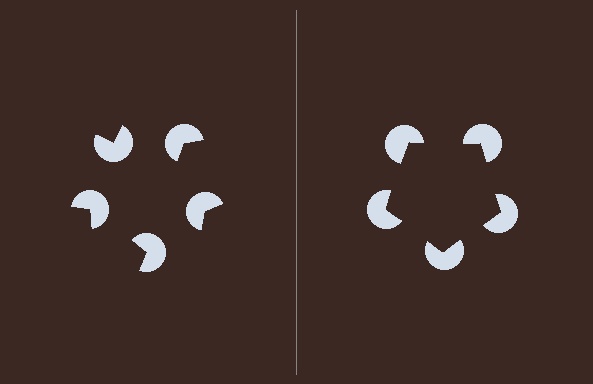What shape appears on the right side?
An illusory pentagon.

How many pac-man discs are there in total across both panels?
10 — 5 on each side.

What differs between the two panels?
The pac-man discs are positioned identically on both sides; only the wedge orientations differ. On the right they align to a pentagon; on the left they are misaligned.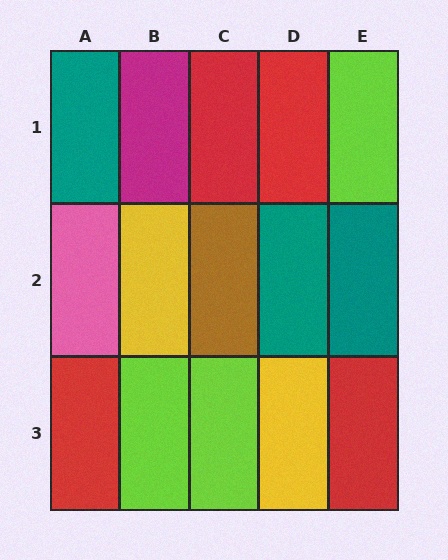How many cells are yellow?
2 cells are yellow.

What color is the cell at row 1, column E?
Lime.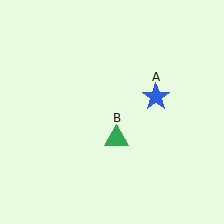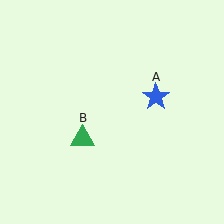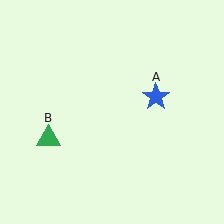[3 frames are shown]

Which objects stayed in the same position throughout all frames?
Blue star (object A) remained stationary.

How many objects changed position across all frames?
1 object changed position: green triangle (object B).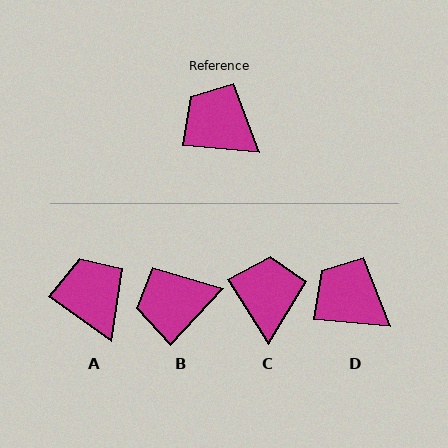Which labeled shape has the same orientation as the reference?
D.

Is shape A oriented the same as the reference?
No, it is off by about 30 degrees.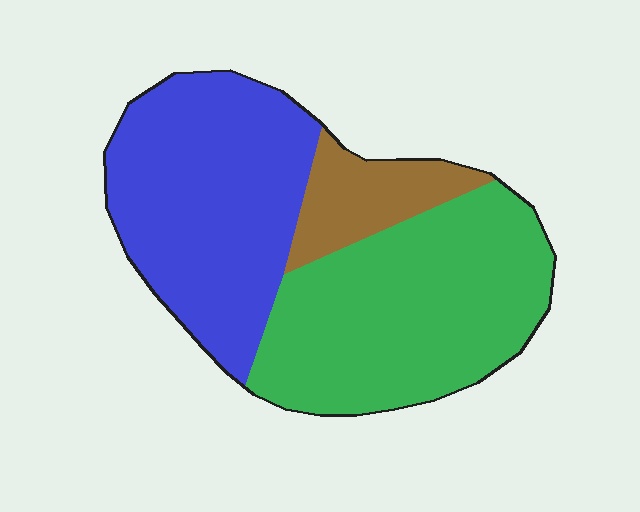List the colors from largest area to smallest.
From largest to smallest: green, blue, brown.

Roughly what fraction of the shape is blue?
Blue covers about 40% of the shape.